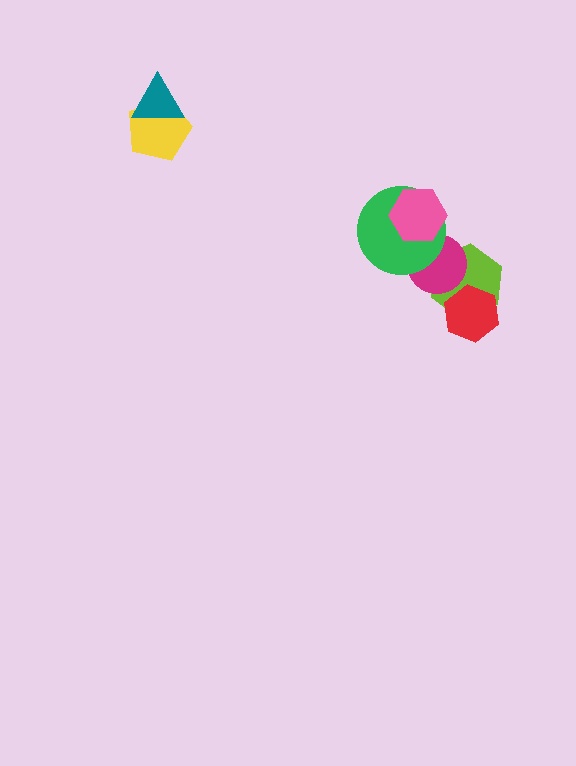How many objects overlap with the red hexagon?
1 object overlaps with the red hexagon.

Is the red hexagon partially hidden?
No, no other shape covers it.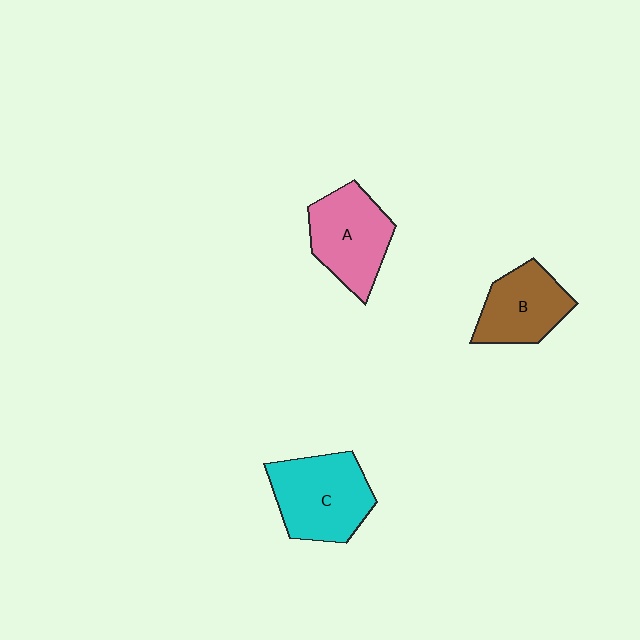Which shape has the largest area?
Shape C (cyan).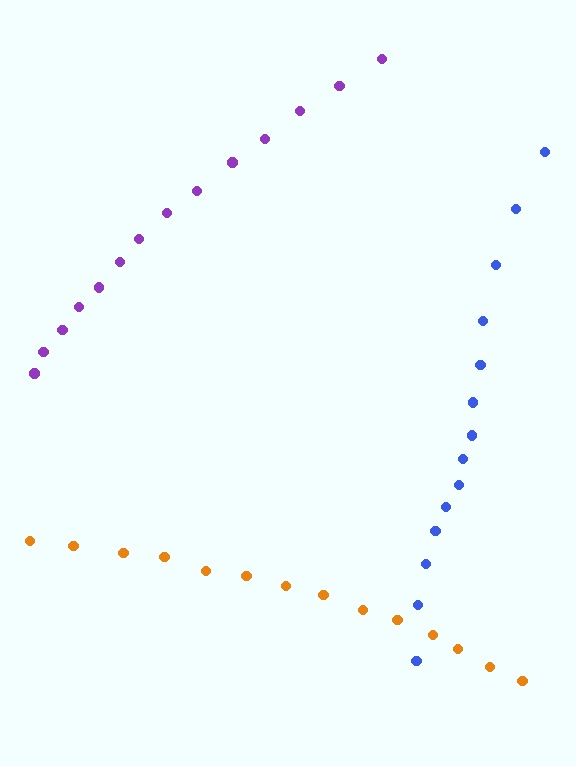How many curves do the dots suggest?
There are 3 distinct paths.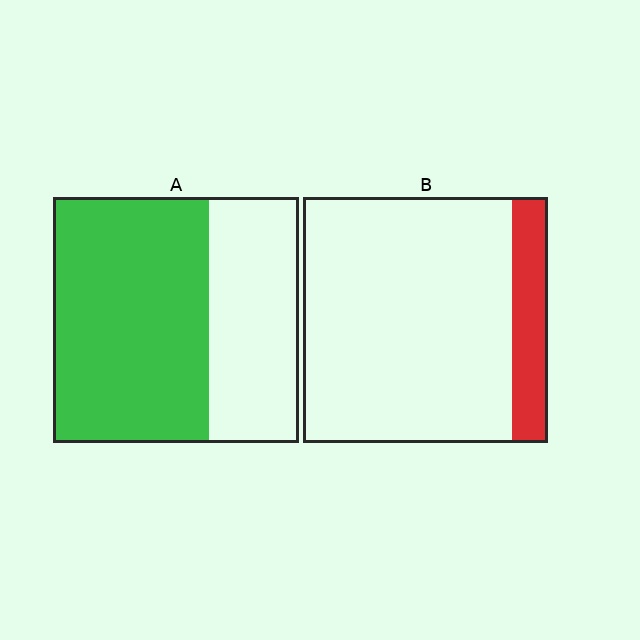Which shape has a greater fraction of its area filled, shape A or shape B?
Shape A.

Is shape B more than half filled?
No.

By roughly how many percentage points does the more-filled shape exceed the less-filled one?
By roughly 50 percentage points (A over B).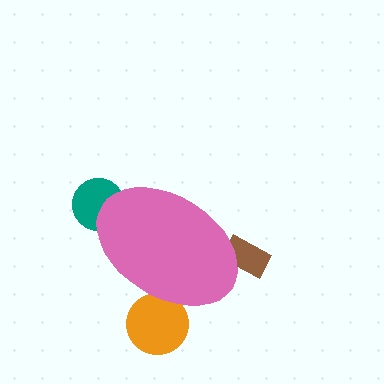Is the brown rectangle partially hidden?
Yes, the brown rectangle is partially hidden behind the pink ellipse.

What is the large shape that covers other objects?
A pink ellipse.